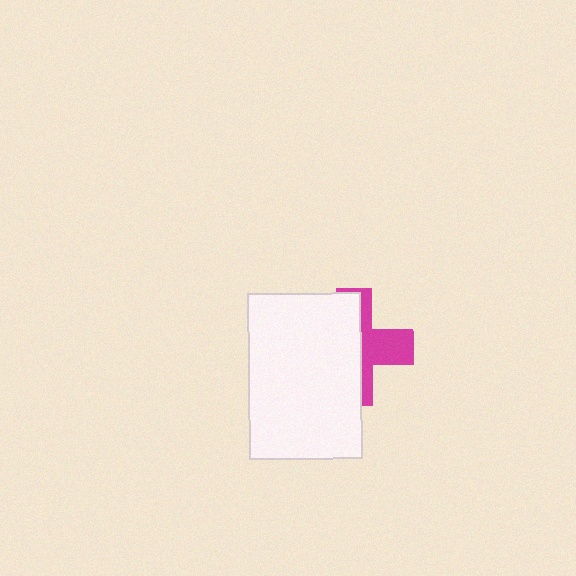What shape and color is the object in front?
The object in front is a white rectangle.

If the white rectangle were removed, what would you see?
You would see the complete magenta cross.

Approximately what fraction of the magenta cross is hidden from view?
Roughly 61% of the magenta cross is hidden behind the white rectangle.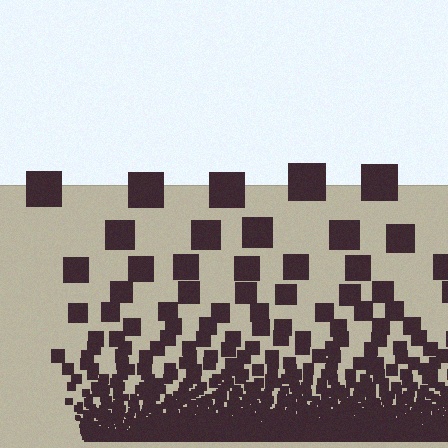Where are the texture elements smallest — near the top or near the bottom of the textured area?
Near the bottom.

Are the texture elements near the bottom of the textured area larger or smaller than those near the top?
Smaller. The gradient is inverted — elements near the bottom are smaller and denser.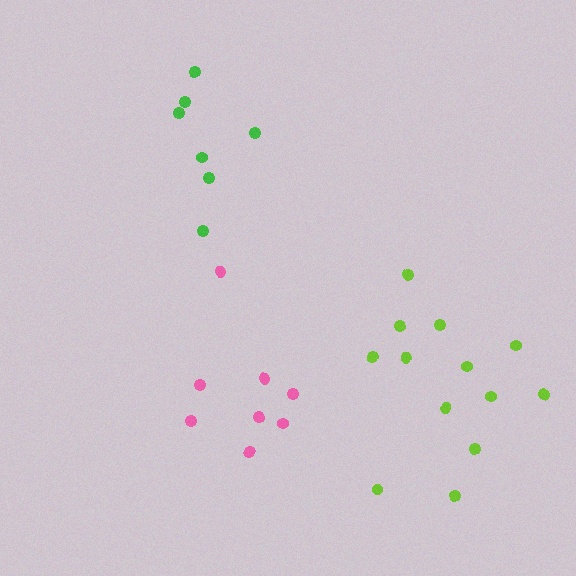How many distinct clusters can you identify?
There are 3 distinct clusters.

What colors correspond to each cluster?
The clusters are colored: pink, green, lime.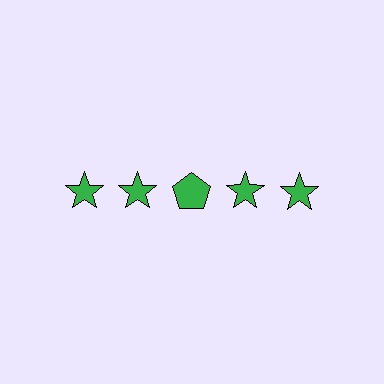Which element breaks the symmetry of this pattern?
The green pentagon in the top row, center column breaks the symmetry. All other shapes are green stars.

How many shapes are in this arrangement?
There are 5 shapes arranged in a grid pattern.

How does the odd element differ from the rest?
It has a different shape: pentagon instead of star.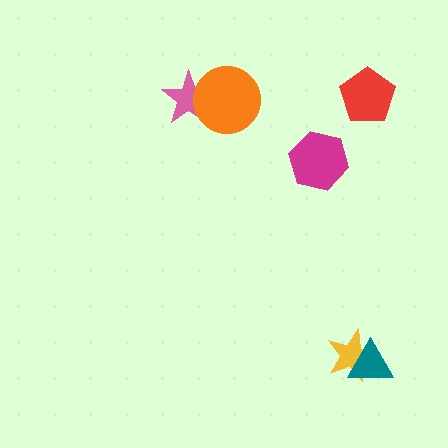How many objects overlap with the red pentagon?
0 objects overlap with the red pentagon.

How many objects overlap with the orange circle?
1 object overlaps with the orange circle.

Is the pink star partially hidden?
Yes, it is partially covered by another shape.